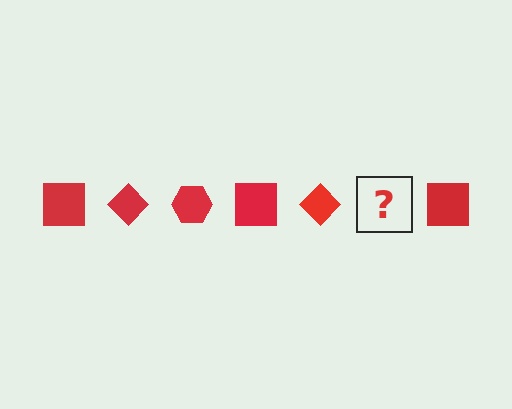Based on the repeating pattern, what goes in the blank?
The blank should be a red hexagon.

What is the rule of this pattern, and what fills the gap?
The rule is that the pattern cycles through square, diamond, hexagon shapes in red. The gap should be filled with a red hexagon.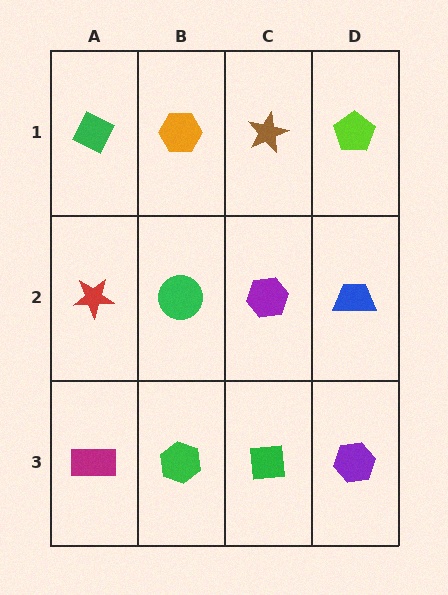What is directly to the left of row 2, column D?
A purple hexagon.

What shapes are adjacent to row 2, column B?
An orange hexagon (row 1, column B), a green hexagon (row 3, column B), a red star (row 2, column A), a purple hexagon (row 2, column C).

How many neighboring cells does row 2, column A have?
3.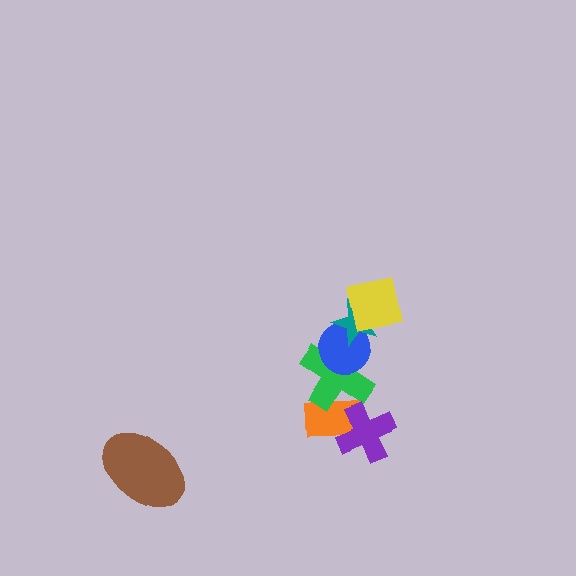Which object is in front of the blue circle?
The teal star is in front of the blue circle.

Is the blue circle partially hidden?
Yes, it is partially covered by another shape.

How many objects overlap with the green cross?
3 objects overlap with the green cross.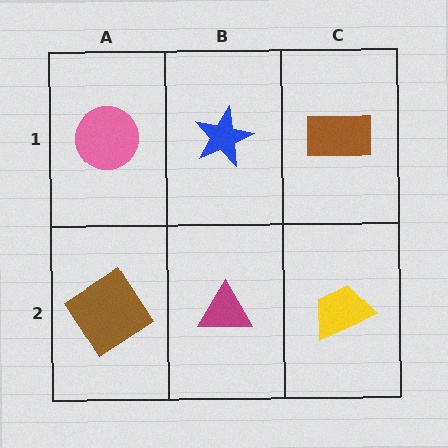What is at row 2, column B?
A magenta triangle.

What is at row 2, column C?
A yellow trapezoid.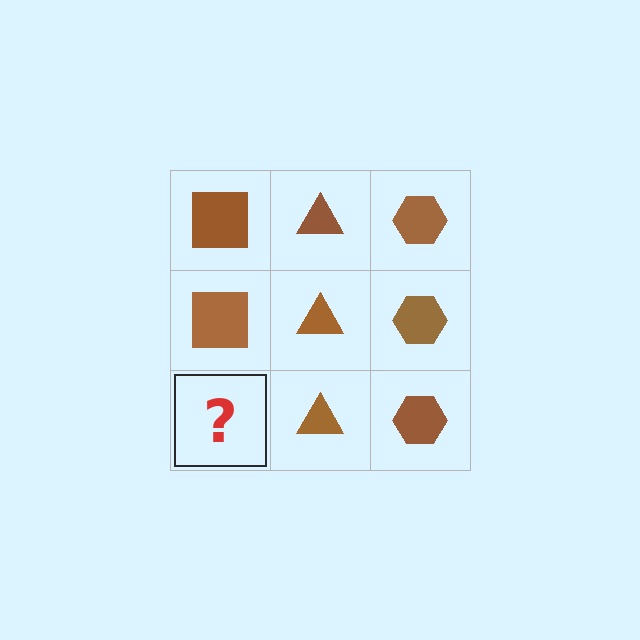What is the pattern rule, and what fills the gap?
The rule is that each column has a consistent shape. The gap should be filled with a brown square.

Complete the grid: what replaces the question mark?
The question mark should be replaced with a brown square.